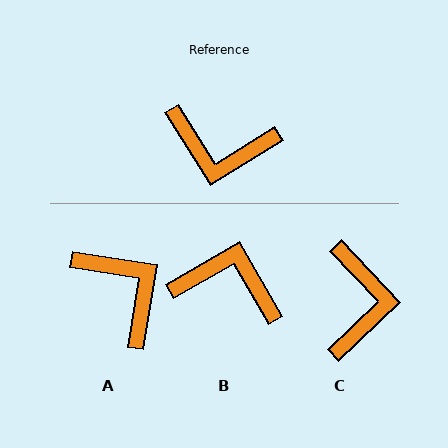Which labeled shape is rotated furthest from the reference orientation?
B, about 178 degrees away.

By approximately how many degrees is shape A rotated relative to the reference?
Approximately 139 degrees counter-clockwise.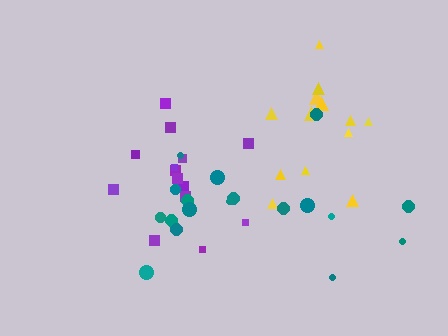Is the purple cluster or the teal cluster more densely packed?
Teal.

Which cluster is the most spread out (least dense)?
Purple.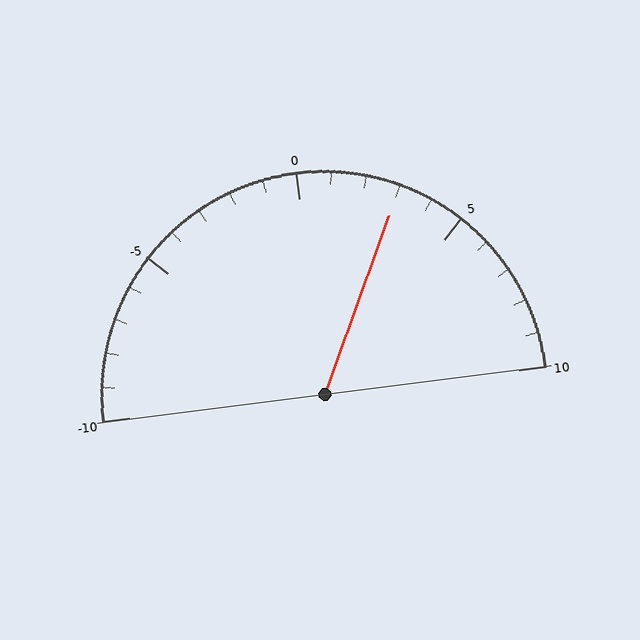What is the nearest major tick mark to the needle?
The nearest major tick mark is 5.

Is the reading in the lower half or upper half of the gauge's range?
The reading is in the upper half of the range (-10 to 10).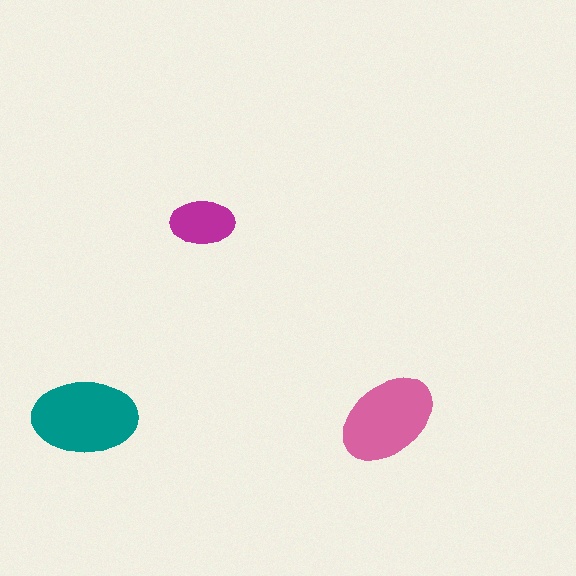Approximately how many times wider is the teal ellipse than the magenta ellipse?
About 1.5 times wider.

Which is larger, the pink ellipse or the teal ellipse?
The teal one.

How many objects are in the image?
There are 3 objects in the image.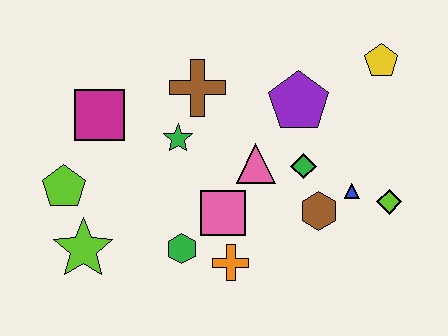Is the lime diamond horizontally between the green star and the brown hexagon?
No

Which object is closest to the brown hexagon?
The blue triangle is closest to the brown hexagon.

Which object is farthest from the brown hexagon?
The lime pentagon is farthest from the brown hexagon.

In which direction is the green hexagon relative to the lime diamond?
The green hexagon is to the left of the lime diamond.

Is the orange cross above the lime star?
No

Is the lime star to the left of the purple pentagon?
Yes